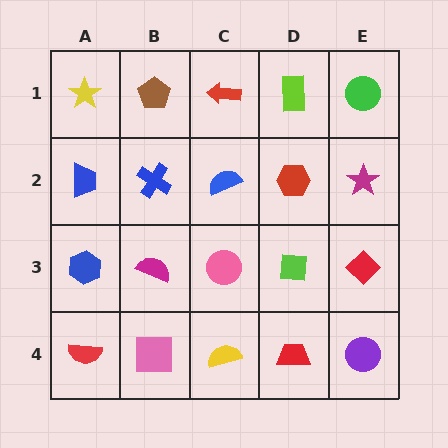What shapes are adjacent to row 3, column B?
A blue cross (row 2, column B), a pink square (row 4, column B), a blue hexagon (row 3, column A), a pink circle (row 3, column C).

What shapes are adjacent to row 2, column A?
A yellow star (row 1, column A), a blue hexagon (row 3, column A), a blue cross (row 2, column B).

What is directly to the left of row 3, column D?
A pink circle.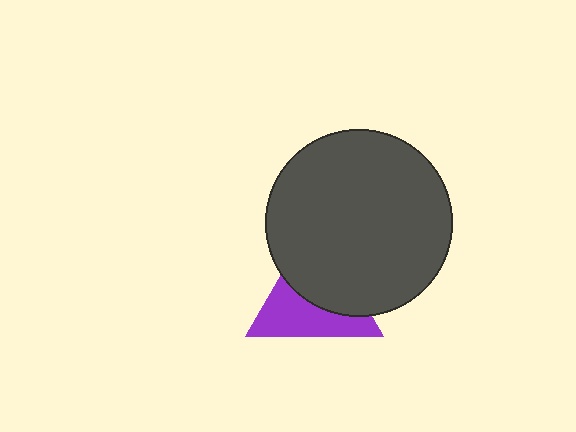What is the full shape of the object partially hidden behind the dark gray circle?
The partially hidden object is a purple triangle.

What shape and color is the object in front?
The object in front is a dark gray circle.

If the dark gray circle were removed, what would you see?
You would see the complete purple triangle.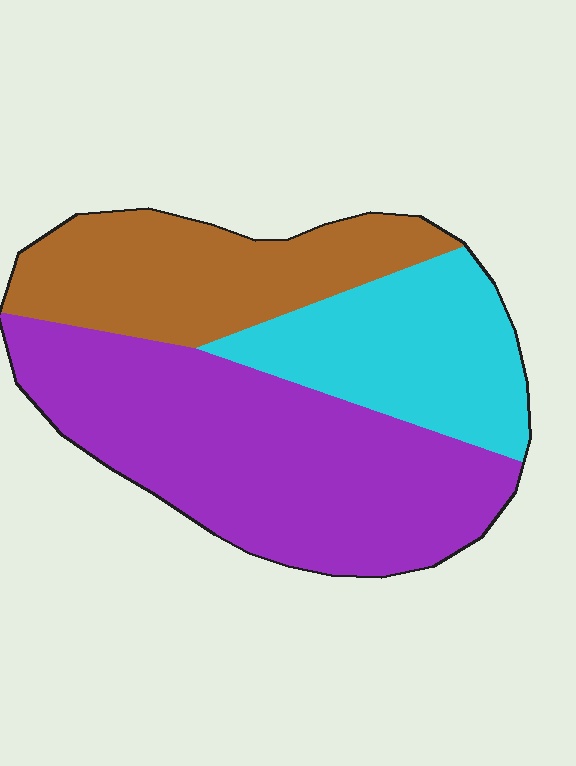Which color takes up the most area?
Purple, at roughly 50%.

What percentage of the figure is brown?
Brown takes up about one quarter (1/4) of the figure.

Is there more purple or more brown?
Purple.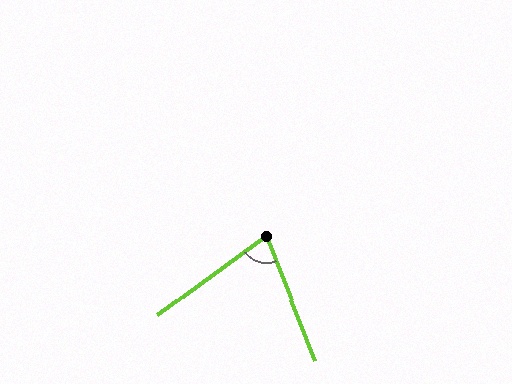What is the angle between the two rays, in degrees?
Approximately 76 degrees.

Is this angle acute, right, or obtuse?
It is acute.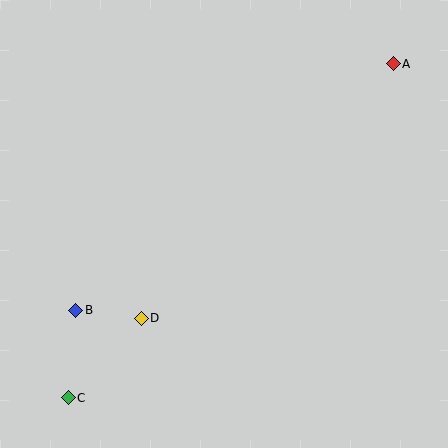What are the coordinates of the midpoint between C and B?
The midpoint between C and B is at (72, 354).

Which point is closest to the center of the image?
Point D at (141, 318) is closest to the center.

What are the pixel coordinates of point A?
Point A is at (393, 64).